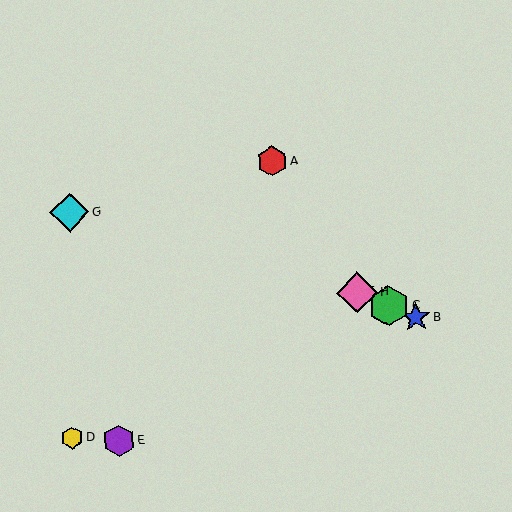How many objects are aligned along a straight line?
4 objects (B, C, F, H) are aligned along a straight line.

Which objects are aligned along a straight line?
Objects B, C, F, H are aligned along a straight line.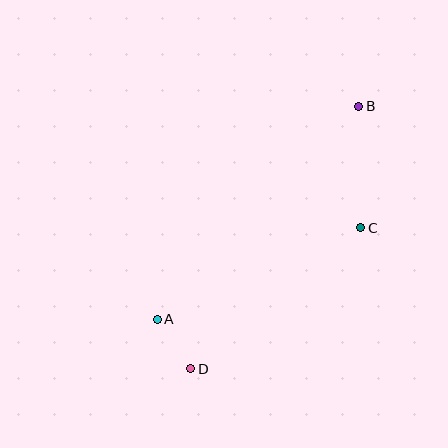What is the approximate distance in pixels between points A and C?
The distance between A and C is approximately 223 pixels.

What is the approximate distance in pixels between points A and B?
The distance between A and B is approximately 293 pixels.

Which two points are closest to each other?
Points A and D are closest to each other.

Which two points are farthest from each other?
Points B and D are farthest from each other.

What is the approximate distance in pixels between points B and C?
The distance between B and C is approximately 122 pixels.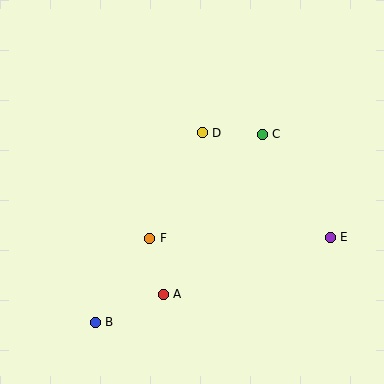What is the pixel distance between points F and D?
The distance between F and D is 118 pixels.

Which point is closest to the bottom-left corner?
Point B is closest to the bottom-left corner.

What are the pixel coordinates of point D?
Point D is at (202, 133).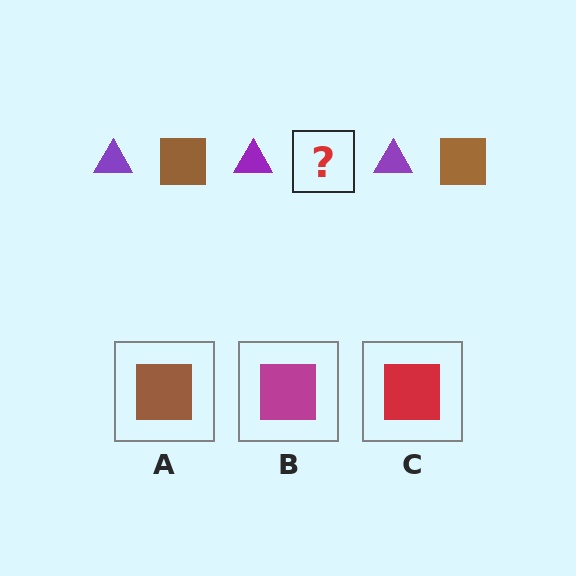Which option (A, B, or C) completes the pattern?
A.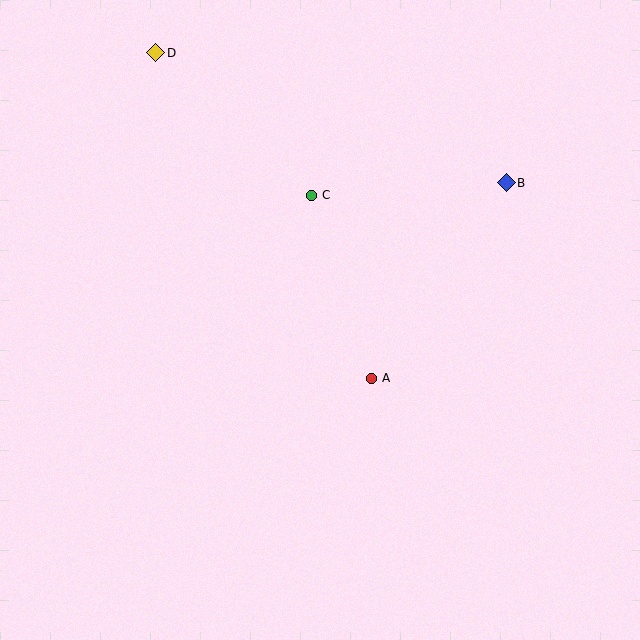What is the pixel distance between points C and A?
The distance between C and A is 192 pixels.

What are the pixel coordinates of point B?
Point B is at (506, 183).